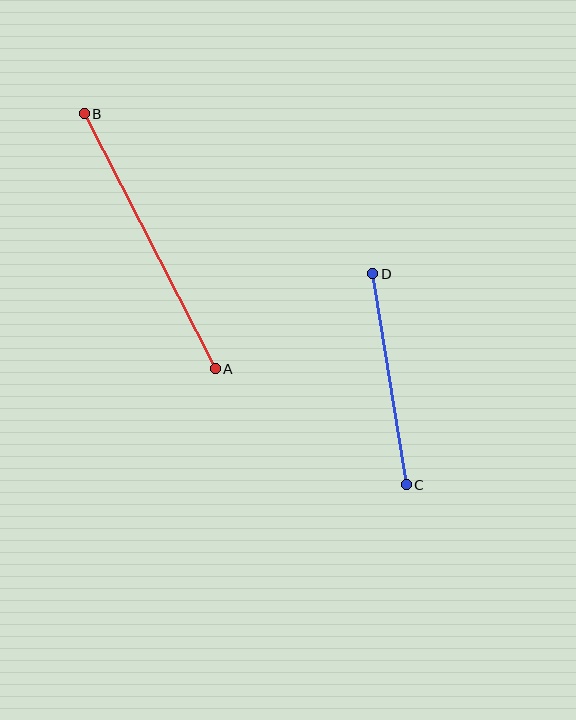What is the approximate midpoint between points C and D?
The midpoint is at approximately (390, 379) pixels.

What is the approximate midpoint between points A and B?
The midpoint is at approximately (150, 241) pixels.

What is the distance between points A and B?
The distance is approximately 286 pixels.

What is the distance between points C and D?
The distance is approximately 214 pixels.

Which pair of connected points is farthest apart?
Points A and B are farthest apart.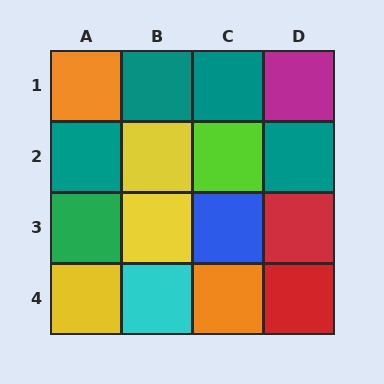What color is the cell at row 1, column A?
Orange.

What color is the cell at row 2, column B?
Yellow.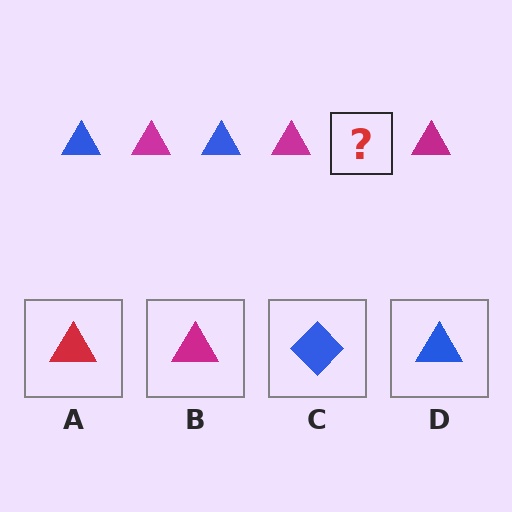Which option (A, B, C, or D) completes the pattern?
D.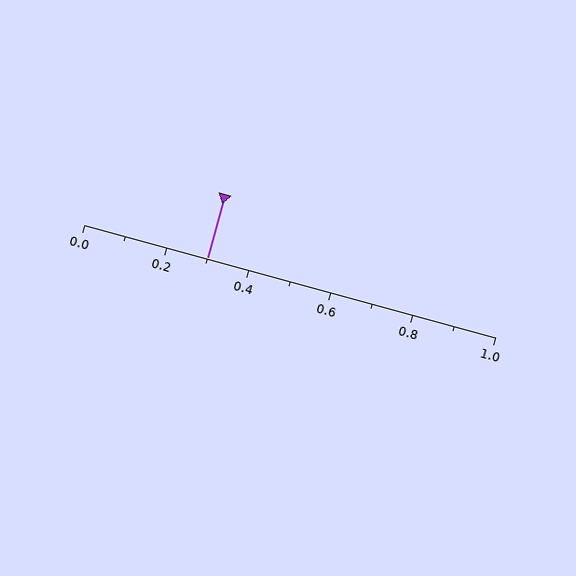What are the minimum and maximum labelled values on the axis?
The axis runs from 0.0 to 1.0.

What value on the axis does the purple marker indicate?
The marker indicates approximately 0.3.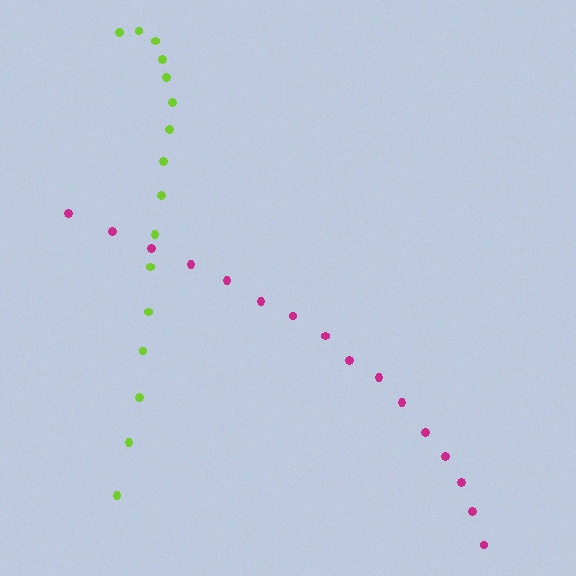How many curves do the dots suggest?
There are 2 distinct paths.